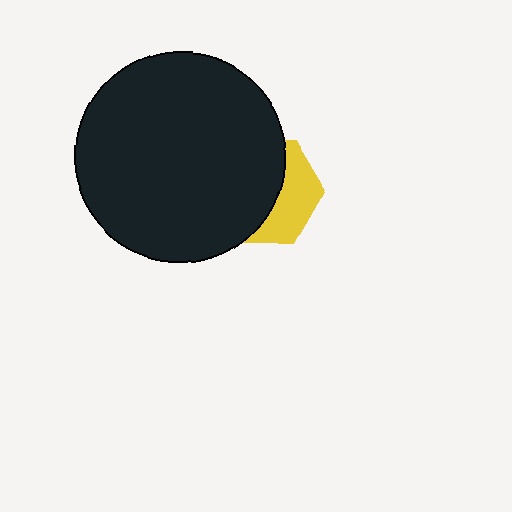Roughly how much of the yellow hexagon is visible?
A small part of it is visible (roughly 39%).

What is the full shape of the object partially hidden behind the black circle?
The partially hidden object is a yellow hexagon.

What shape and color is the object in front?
The object in front is a black circle.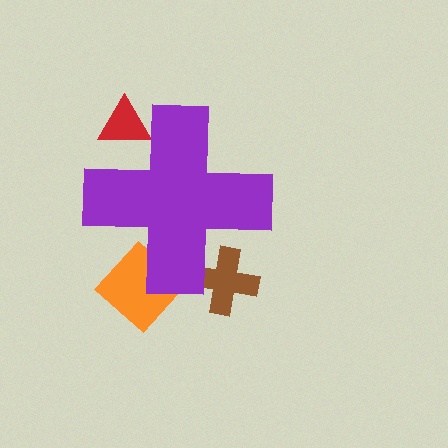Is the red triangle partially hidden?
Yes, the red triangle is partially hidden behind the purple cross.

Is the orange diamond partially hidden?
Yes, the orange diamond is partially hidden behind the purple cross.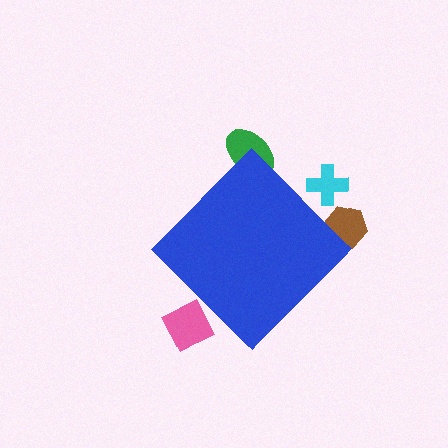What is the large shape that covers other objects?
A blue diamond.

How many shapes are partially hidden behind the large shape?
4 shapes are partially hidden.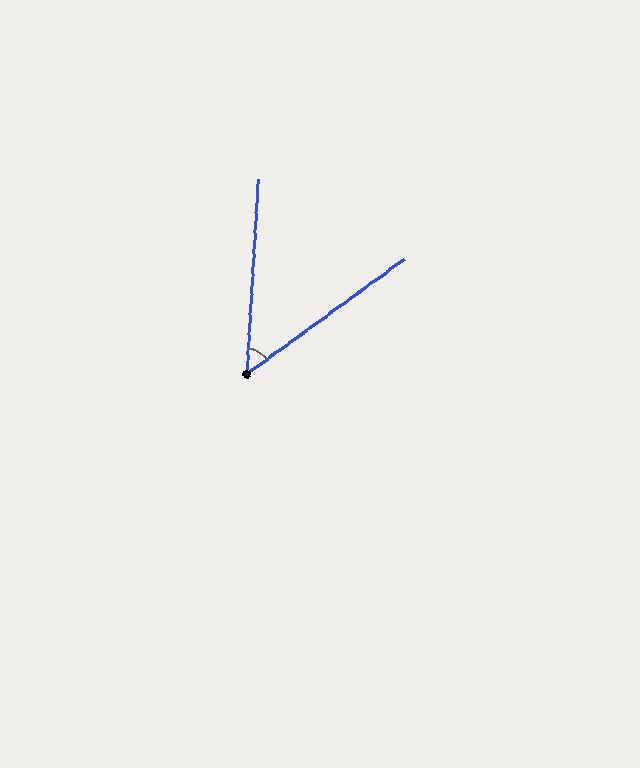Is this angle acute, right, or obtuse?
It is acute.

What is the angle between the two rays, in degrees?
Approximately 50 degrees.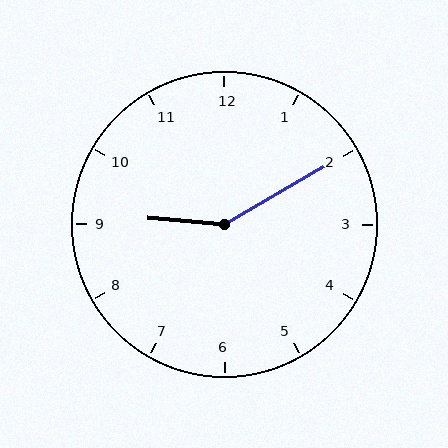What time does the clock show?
9:10.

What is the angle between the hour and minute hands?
Approximately 145 degrees.